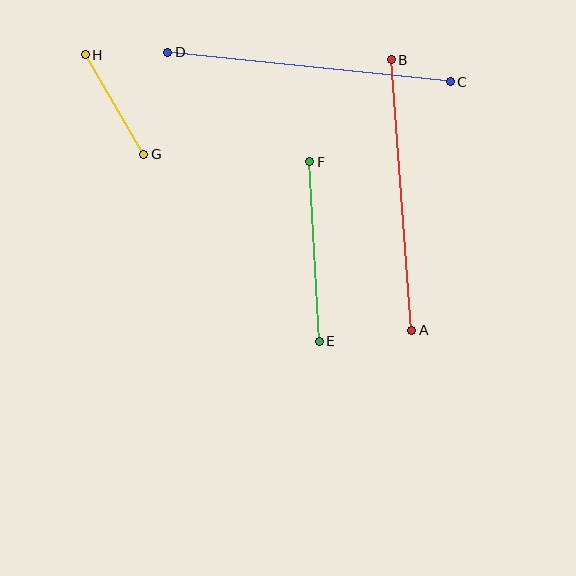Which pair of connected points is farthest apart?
Points C and D are farthest apart.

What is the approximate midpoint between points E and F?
The midpoint is at approximately (315, 252) pixels.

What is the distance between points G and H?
The distance is approximately 115 pixels.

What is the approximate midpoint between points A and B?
The midpoint is at approximately (401, 195) pixels.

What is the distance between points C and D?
The distance is approximately 284 pixels.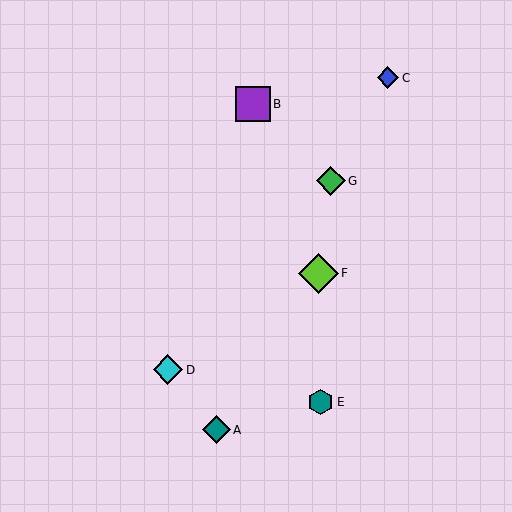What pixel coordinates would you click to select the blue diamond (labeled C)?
Click at (388, 78) to select the blue diamond C.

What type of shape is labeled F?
Shape F is a lime diamond.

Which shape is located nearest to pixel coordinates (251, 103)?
The purple square (labeled B) at (253, 104) is nearest to that location.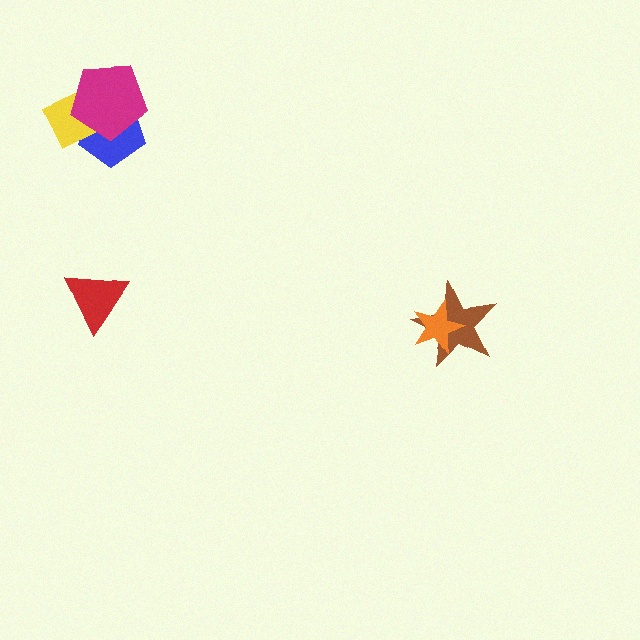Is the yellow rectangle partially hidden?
Yes, it is partially covered by another shape.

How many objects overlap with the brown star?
1 object overlaps with the brown star.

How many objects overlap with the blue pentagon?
2 objects overlap with the blue pentagon.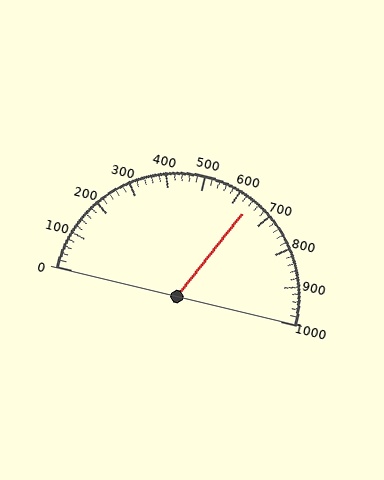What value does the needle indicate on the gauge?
The needle indicates approximately 640.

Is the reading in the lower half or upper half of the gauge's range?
The reading is in the upper half of the range (0 to 1000).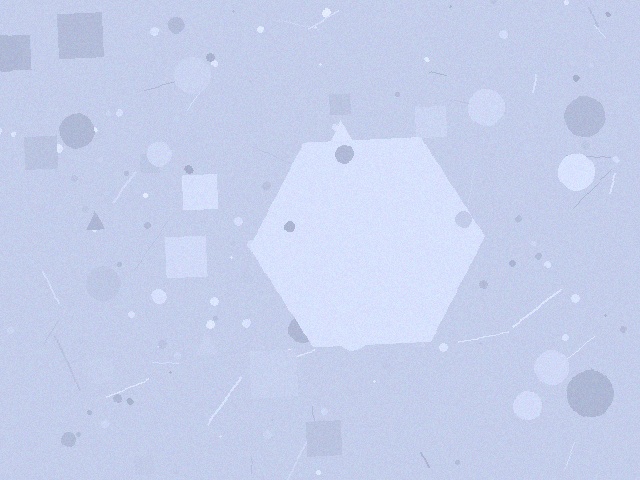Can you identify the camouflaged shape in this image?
The camouflaged shape is a hexagon.